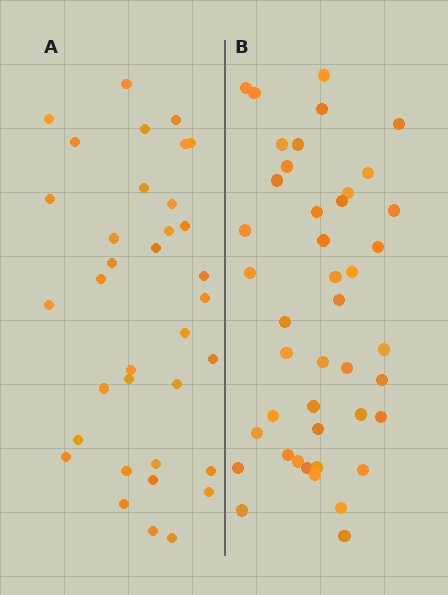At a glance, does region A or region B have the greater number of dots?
Region B (the right region) has more dots.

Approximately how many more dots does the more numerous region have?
Region B has roughly 8 or so more dots than region A.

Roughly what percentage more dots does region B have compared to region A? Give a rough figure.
About 25% more.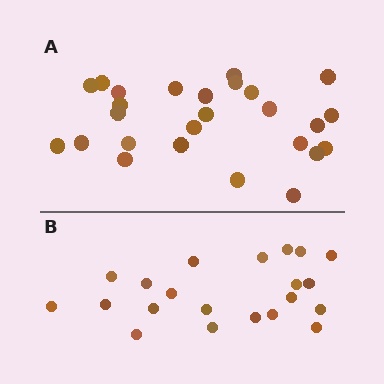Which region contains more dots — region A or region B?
Region A (the top region) has more dots.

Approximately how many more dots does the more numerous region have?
Region A has about 5 more dots than region B.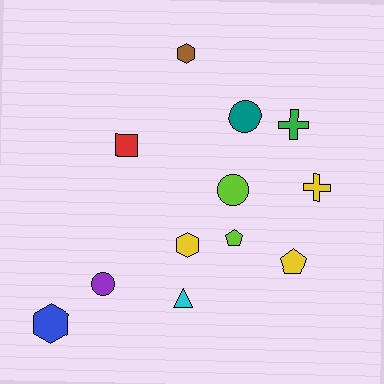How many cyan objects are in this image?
There is 1 cyan object.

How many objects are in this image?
There are 12 objects.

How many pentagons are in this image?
There are 2 pentagons.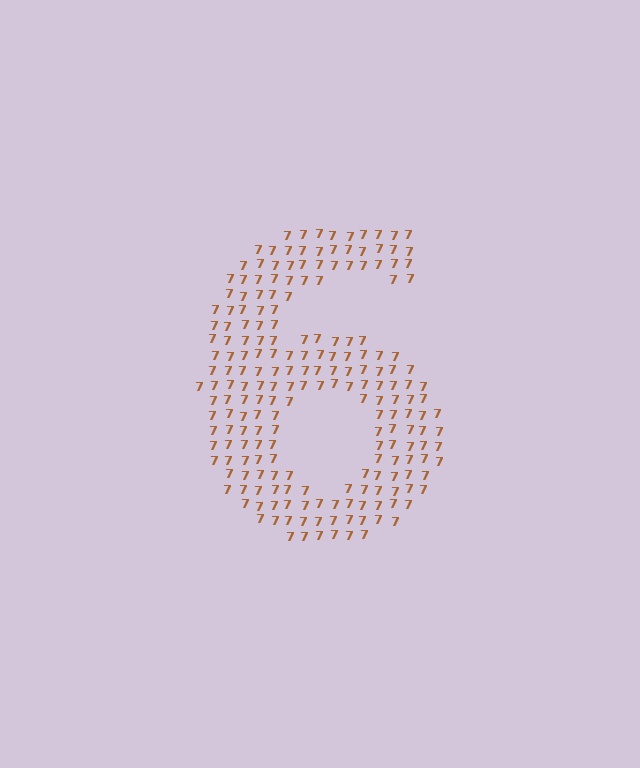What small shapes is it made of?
It is made of small digit 7's.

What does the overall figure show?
The overall figure shows the digit 6.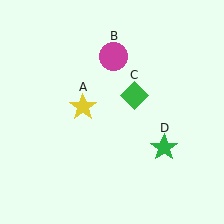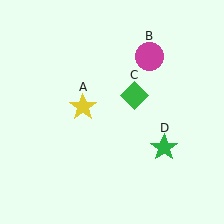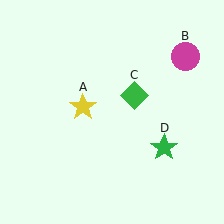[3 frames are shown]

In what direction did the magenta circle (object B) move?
The magenta circle (object B) moved right.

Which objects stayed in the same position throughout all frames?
Yellow star (object A) and green diamond (object C) and green star (object D) remained stationary.